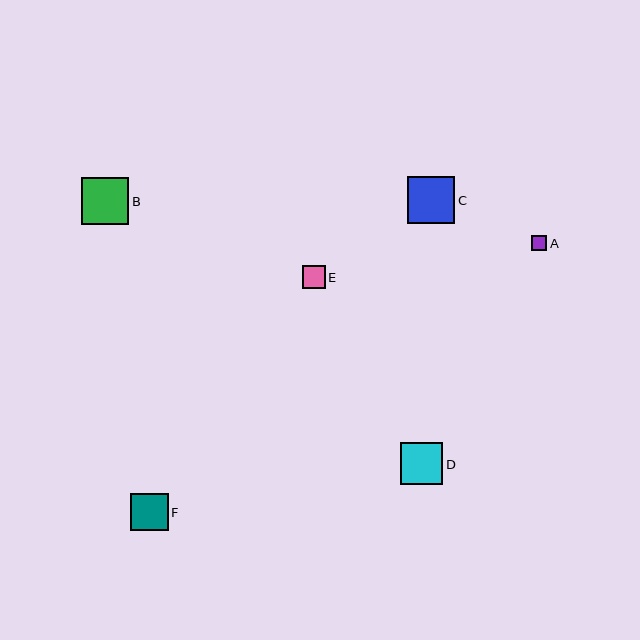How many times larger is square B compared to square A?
Square B is approximately 3.1 times the size of square A.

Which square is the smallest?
Square A is the smallest with a size of approximately 15 pixels.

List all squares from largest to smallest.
From largest to smallest: C, B, D, F, E, A.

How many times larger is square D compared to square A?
Square D is approximately 2.8 times the size of square A.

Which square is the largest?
Square C is the largest with a size of approximately 47 pixels.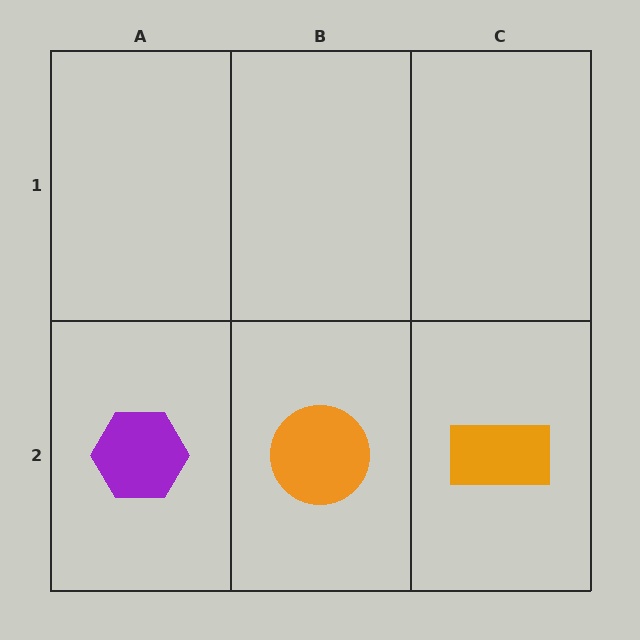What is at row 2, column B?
An orange circle.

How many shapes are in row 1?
0 shapes.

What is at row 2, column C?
An orange rectangle.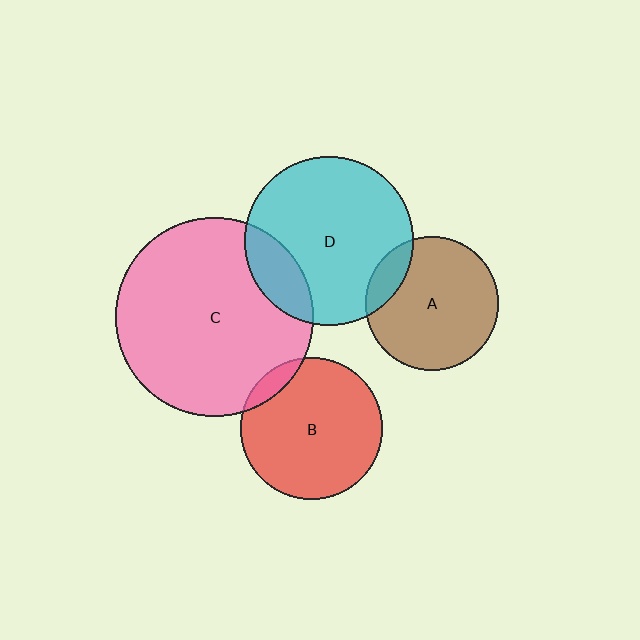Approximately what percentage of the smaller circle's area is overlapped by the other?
Approximately 10%.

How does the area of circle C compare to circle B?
Approximately 2.0 times.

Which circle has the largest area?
Circle C (pink).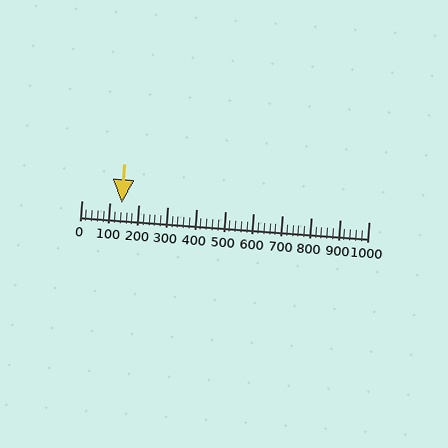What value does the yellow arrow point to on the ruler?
The yellow arrow points to approximately 140.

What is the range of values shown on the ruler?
The ruler shows values from 0 to 1000.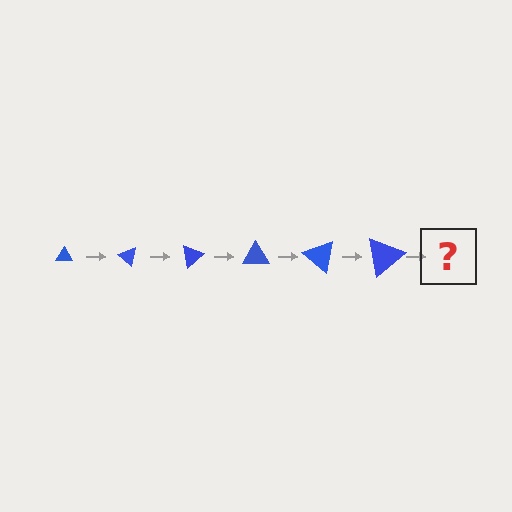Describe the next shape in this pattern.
It should be a triangle, larger than the previous one and rotated 240 degrees from the start.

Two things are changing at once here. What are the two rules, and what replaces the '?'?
The two rules are that the triangle grows larger each step and it rotates 40 degrees each step. The '?' should be a triangle, larger than the previous one and rotated 240 degrees from the start.